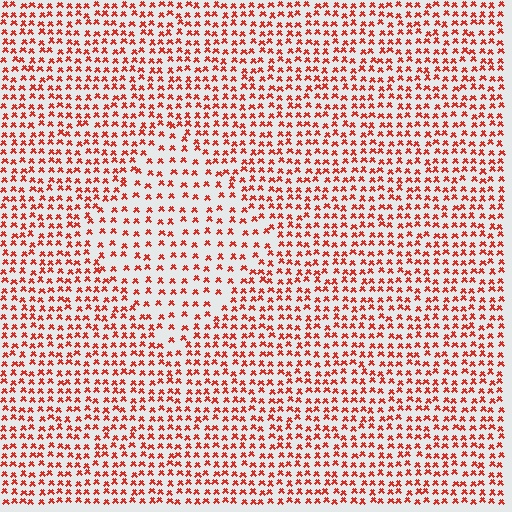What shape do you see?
I see a diamond.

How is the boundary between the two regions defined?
The boundary is defined by a change in element density (approximately 1.7x ratio). All elements are the same color, size, and shape.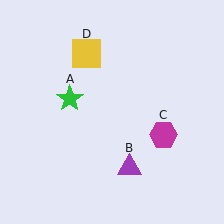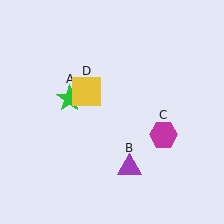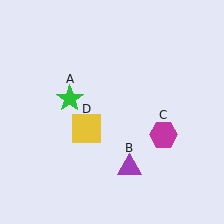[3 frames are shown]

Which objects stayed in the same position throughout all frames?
Green star (object A) and purple triangle (object B) and magenta hexagon (object C) remained stationary.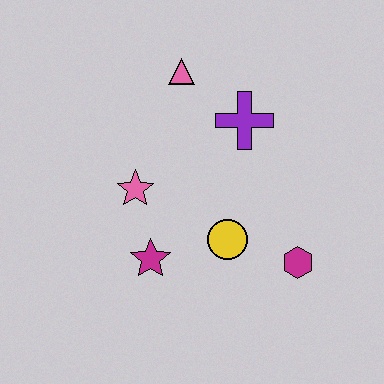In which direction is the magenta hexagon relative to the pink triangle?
The magenta hexagon is below the pink triangle.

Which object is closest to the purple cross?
The pink triangle is closest to the purple cross.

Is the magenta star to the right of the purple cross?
No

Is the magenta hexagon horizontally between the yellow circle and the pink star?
No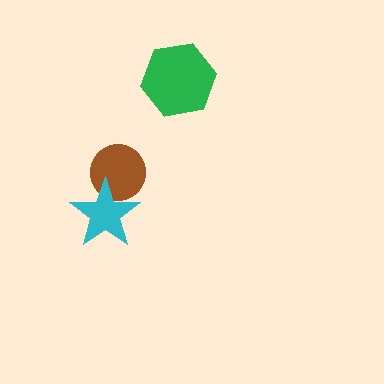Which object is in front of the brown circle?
The cyan star is in front of the brown circle.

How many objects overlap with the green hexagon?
0 objects overlap with the green hexagon.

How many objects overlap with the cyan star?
1 object overlaps with the cyan star.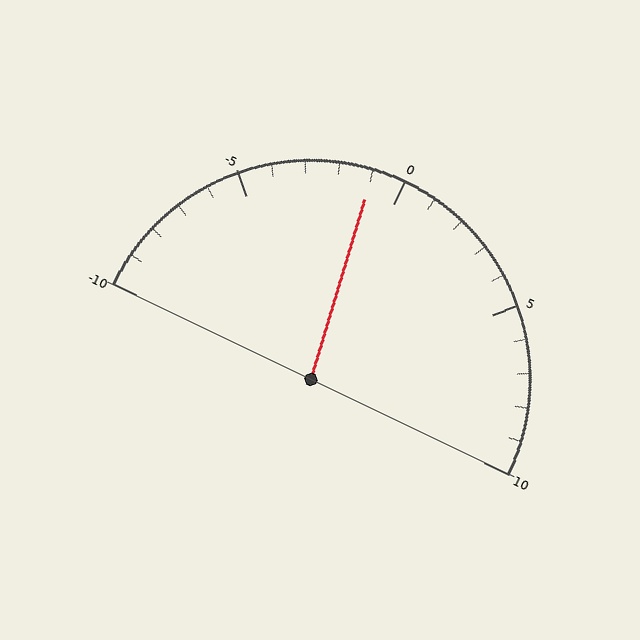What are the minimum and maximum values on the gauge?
The gauge ranges from -10 to 10.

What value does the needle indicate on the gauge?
The needle indicates approximately -1.